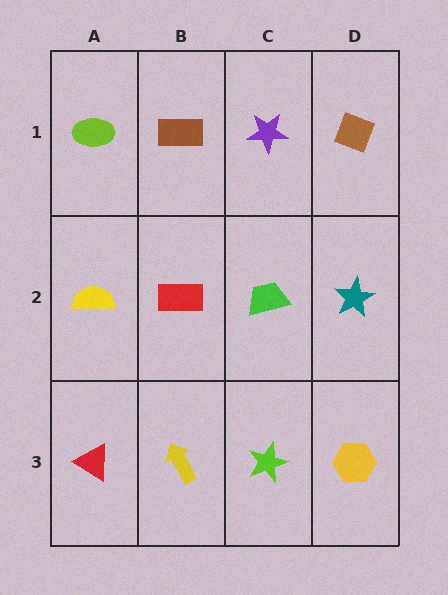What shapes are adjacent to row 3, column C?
A green trapezoid (row 2, column C), a yellow arrow (row 3, column B), a yellow hexagon (row 3, column D).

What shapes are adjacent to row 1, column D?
A teal star (row 2, column D), a purple star (row 1, column C).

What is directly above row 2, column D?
A brown diamond.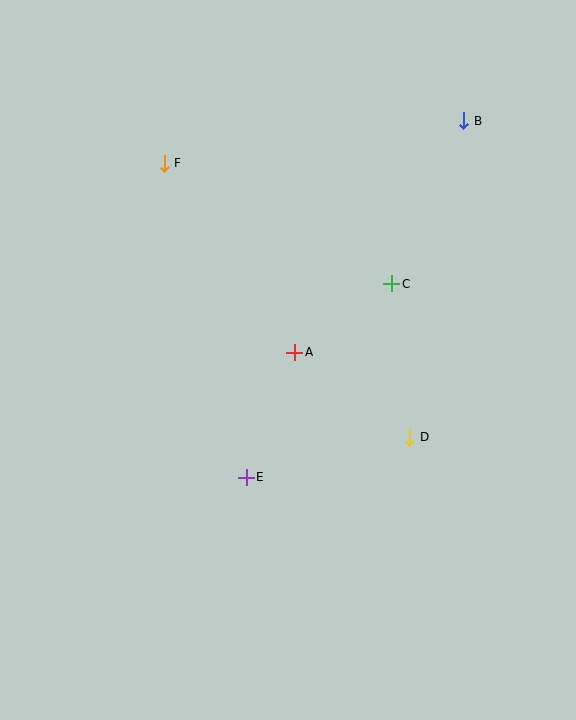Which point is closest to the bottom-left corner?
Point E is closest to the bottom-left corner.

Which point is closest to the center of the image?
Point A at (295, 352) is closest to the center.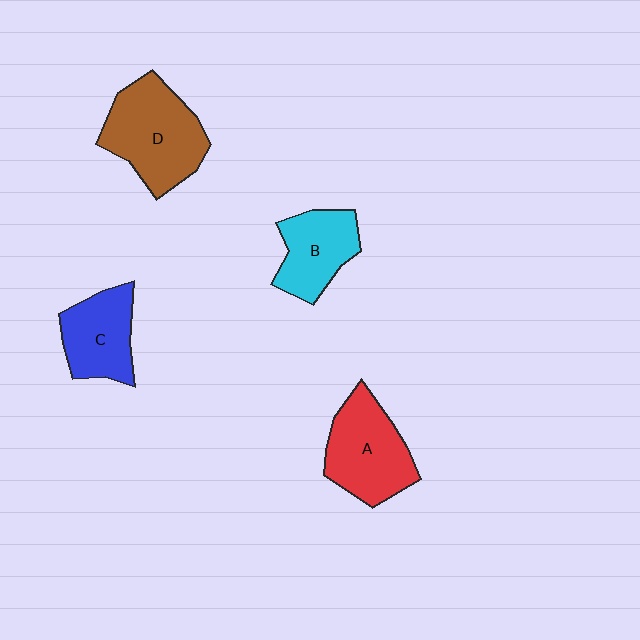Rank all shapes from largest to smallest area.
From largest to smallest: D (brown), A (red), C (blue), B (cyan).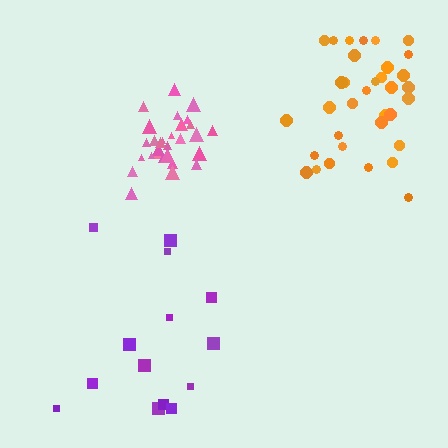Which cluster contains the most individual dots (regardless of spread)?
Orange (35).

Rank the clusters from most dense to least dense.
pink, orange, purple.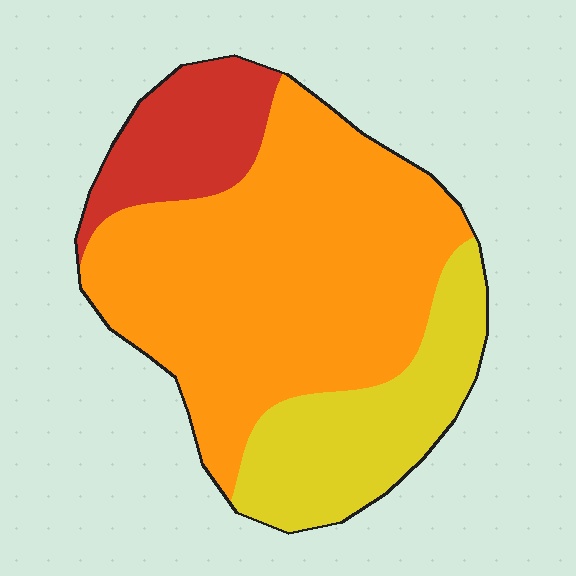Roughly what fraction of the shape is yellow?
Yellow covers 24% of the shape.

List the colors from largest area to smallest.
From largest to smallest: orange, yellow, red.